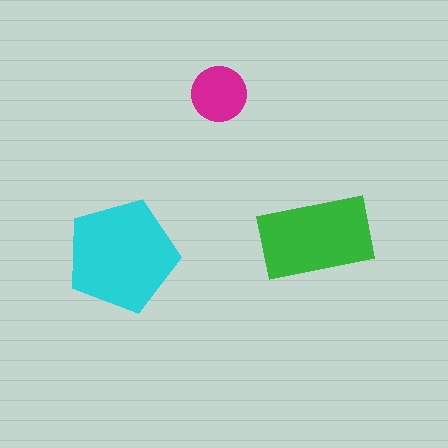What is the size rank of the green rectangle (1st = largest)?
2nd.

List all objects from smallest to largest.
The magenta circle, the green rectangle, the cyan pentagon.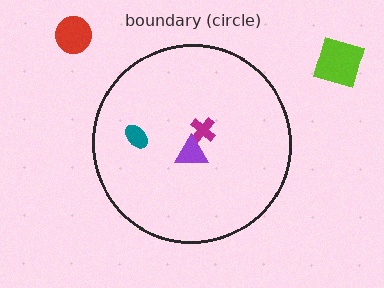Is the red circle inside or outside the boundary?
Outside.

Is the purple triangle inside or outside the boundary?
Inside.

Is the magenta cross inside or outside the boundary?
Inside.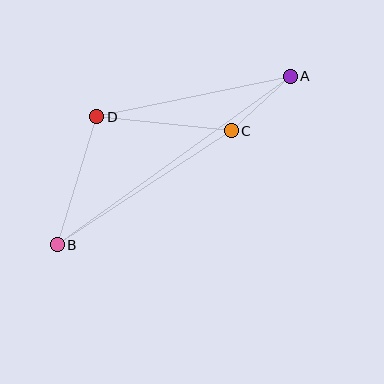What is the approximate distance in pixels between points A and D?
The distance between A and D is approximately 198 pixels.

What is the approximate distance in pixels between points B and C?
The distance between B and C is approximately 208 pixels.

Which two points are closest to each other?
Points A and C are closest to each other.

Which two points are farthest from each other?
Points A and B are farthest from each other.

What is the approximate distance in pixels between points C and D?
The distance between C and D is approximately 135 pixels.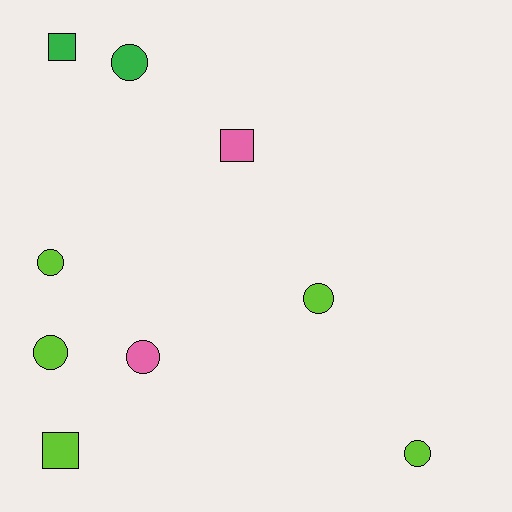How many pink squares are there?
There is 1 pink square.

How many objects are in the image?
There are 9 objects.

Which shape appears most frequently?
Circle, with 6 objects.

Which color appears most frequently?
Lime, with 5 objects.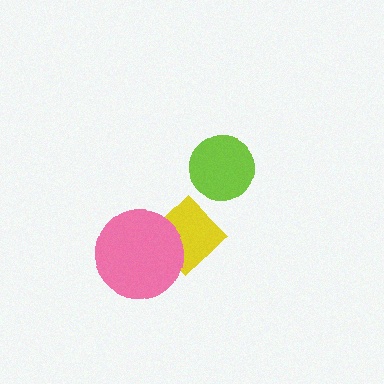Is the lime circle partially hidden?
No, no other shape covers it.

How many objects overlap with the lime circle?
0 objects overlap with the lime circle.